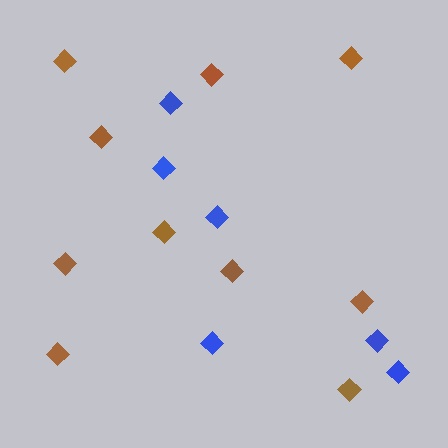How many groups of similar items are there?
There are 2 groups: one group of brown diamonds (10) and one group of blue diamonds (6).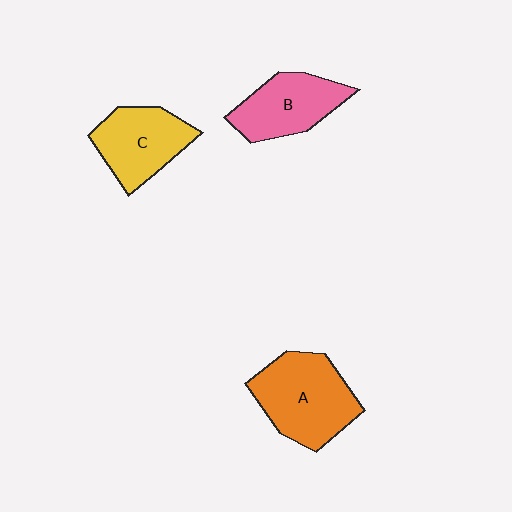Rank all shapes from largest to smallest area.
From largest to smallest: A (orange), C (yellow), B (pink).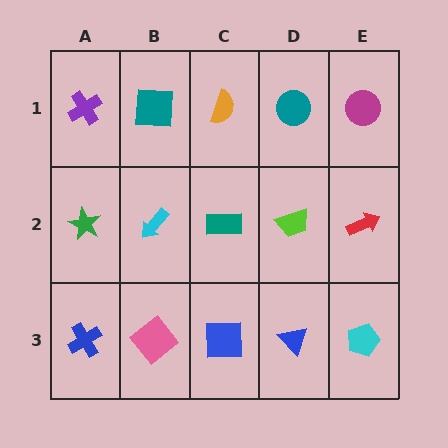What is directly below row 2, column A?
A blue cross.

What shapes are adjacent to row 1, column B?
A cyan arrow (row 2, column B), a purple cross (row 1, column A), an orange semicircle (row 1, column C).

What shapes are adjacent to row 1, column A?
A green star (row 2, column A), a teal square (row 1, column B).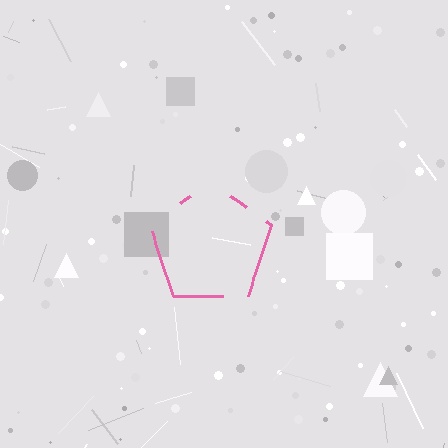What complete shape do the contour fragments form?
The contour fragments form a pentagon.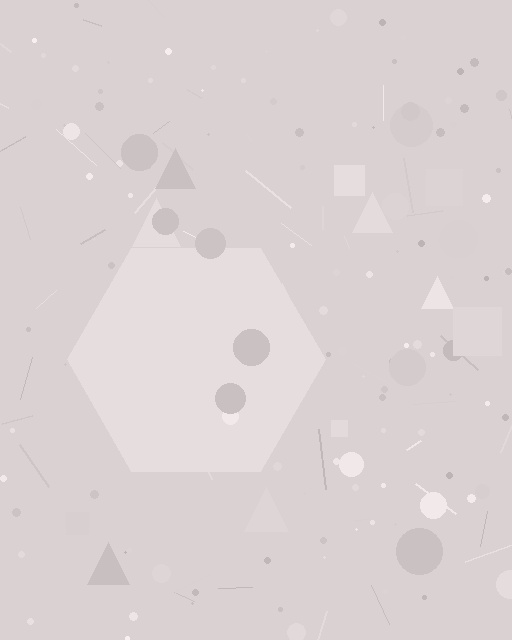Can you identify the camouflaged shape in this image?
The camouflaged shape is a hexagon.